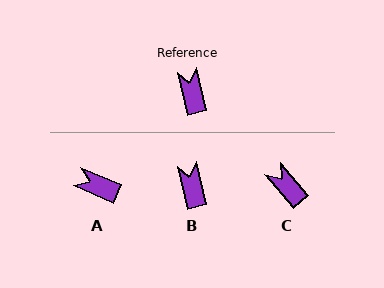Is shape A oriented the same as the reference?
No, it is off by about 54 degrees.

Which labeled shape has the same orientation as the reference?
B.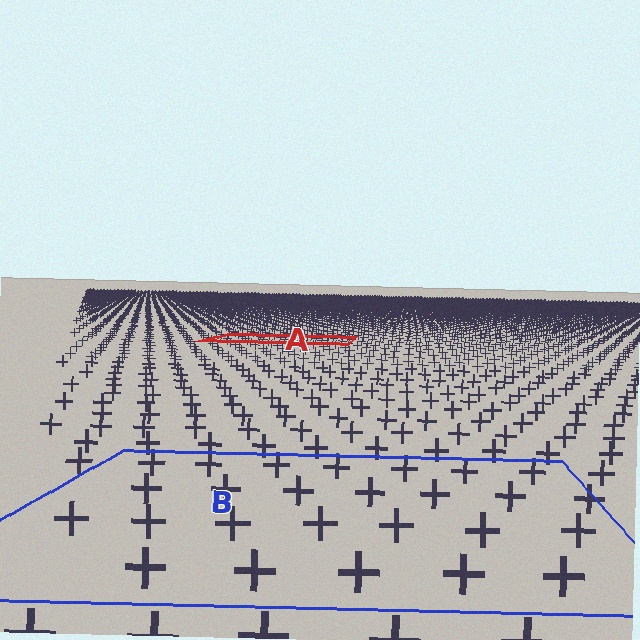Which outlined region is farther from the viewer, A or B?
Region A is farther from the viewer — the texture elements inside it appear smaller and more densely packed.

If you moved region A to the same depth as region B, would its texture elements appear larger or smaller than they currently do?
They would appear larger. At a closer depth, the same texture elements are projected at a bigger on-screen size.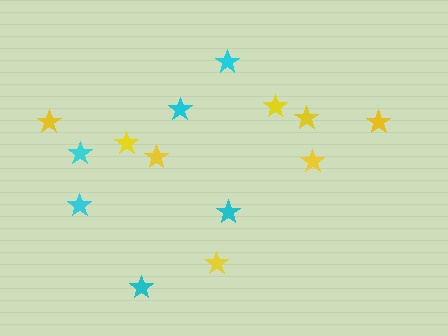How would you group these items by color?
There are 2 groups: one group of yellow stars (8) and one group of cyan stars (6).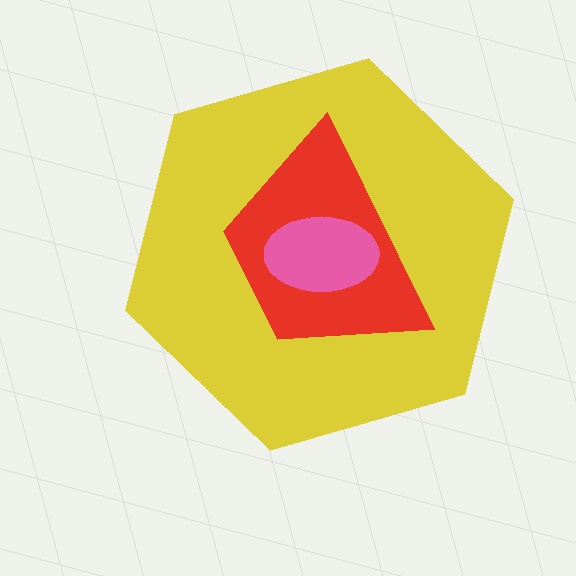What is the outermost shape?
The yellow hexagon.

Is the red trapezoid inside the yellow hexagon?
Yes.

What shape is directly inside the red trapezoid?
The pink ellipse.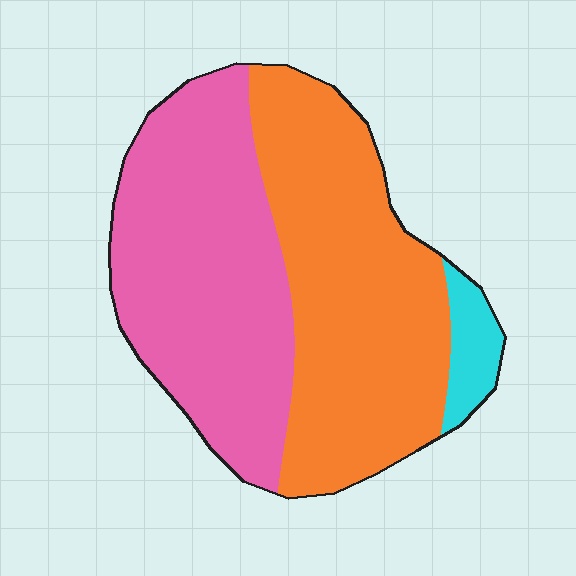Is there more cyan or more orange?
Orange.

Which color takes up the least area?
Cyan, at roughly 5%.